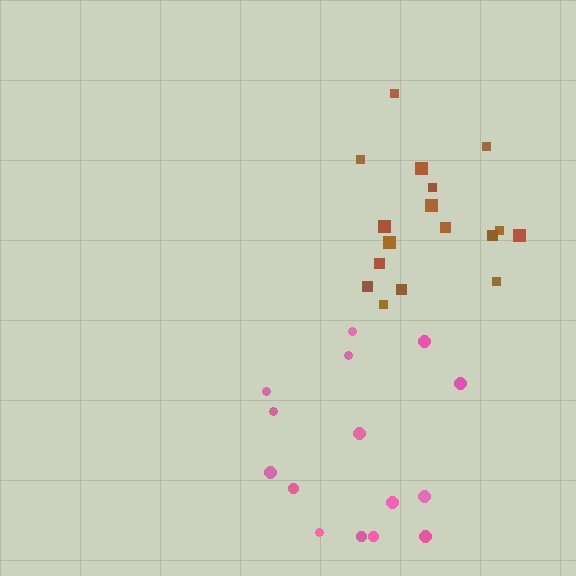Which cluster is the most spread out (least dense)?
Pink.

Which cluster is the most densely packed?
Brown.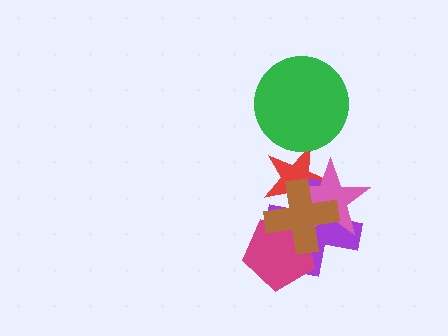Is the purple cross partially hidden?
Yes, it is partially covered by another shape.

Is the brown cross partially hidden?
No, no other shape covers it.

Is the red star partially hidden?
Yes, it is partially covered by another shape.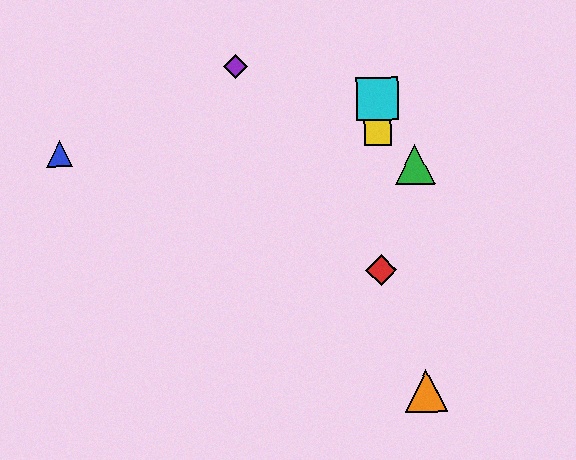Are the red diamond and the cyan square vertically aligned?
Yes, both are at x≈381.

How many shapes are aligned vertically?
3 shapes (the red diamond, the yellow square, the cyan square) are aligned vertically.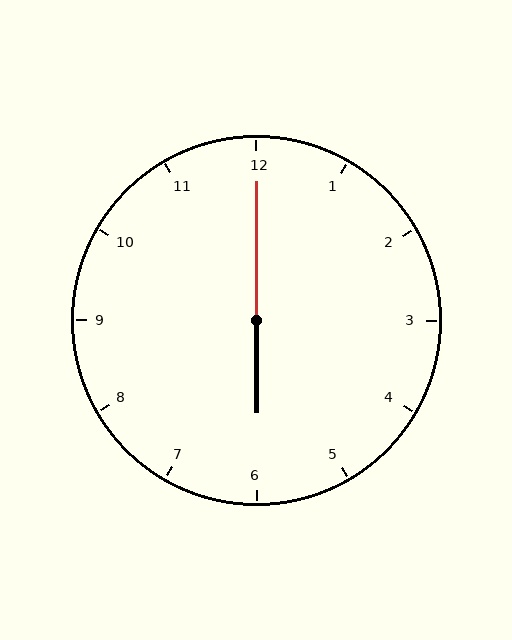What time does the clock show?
6:00.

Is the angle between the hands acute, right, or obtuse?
It is obtuse.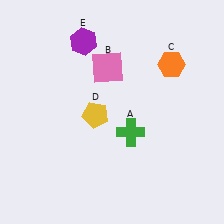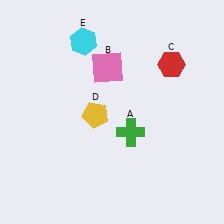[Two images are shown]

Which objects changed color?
C changed from orange to red. E changed from purple to cyan.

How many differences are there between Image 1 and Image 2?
There are 2 differences between the two images.